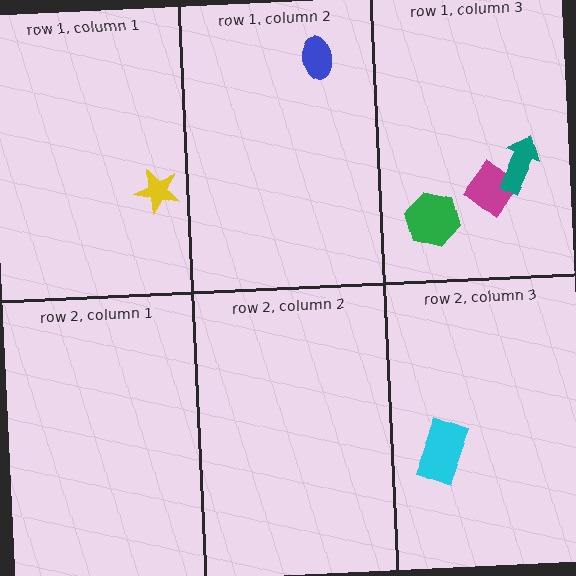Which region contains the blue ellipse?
The row 1, column 2 region.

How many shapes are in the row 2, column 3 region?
1.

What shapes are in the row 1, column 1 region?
The yellow star.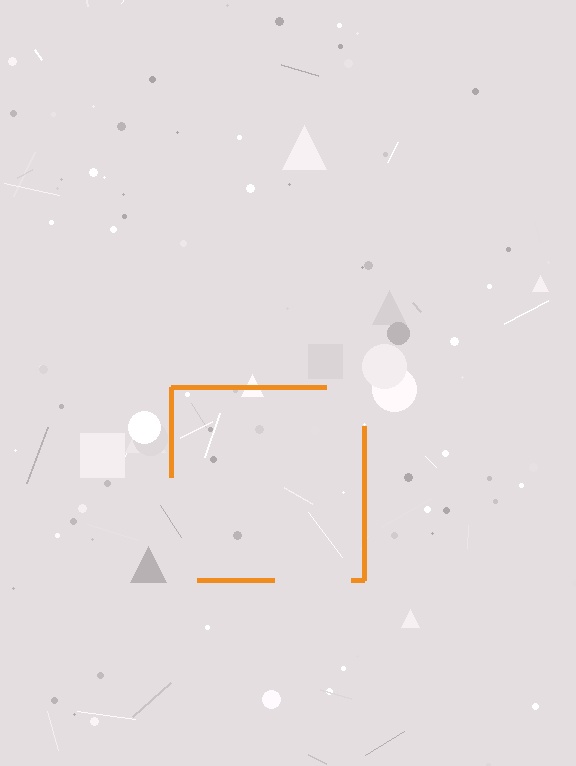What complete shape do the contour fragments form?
The contour fragments form a square.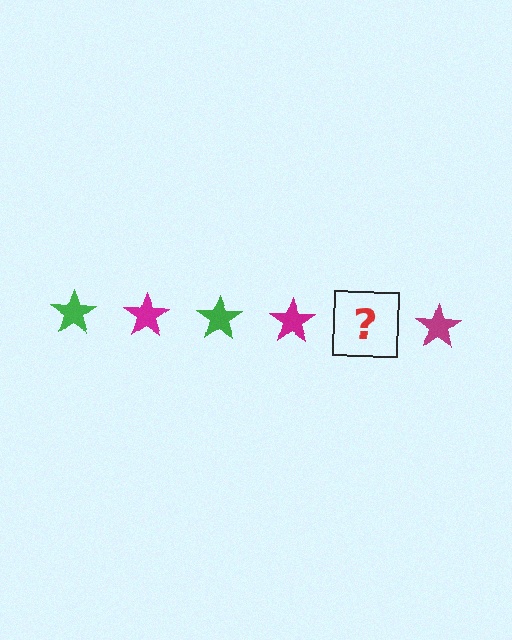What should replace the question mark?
The question mark should be replaced with a green star.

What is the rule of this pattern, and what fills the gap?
The rule is that the pattern cycles through green, magenta stars. The gap should be filled with a green star.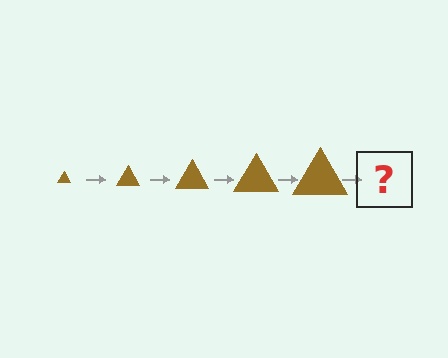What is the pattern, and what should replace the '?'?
The pattern is that the triangle gets progressively larger each step. The '?' should be a brown triangle, larger than the previous one.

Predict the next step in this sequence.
The next step is a brown triangle, larger than the previous one.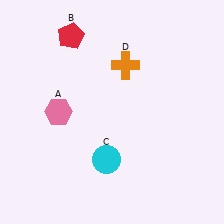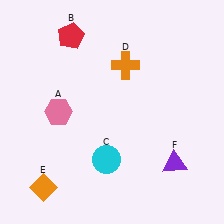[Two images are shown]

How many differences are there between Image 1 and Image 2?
There are 2 differences between the two images.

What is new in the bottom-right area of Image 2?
A purple triangle (F) was added in the bottom-right area of Image 2.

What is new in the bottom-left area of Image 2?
An orange diamond (E) was added in the bottom-left area of Image 2.